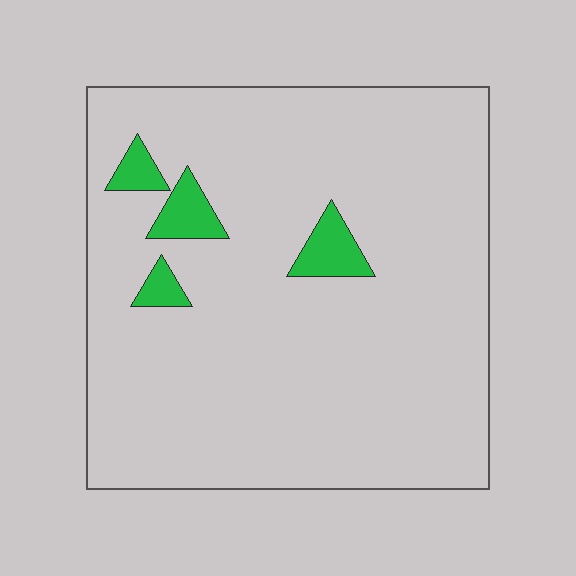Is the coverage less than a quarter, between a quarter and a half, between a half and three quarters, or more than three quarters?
Less than a quarter.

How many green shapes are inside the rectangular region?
4.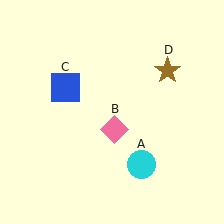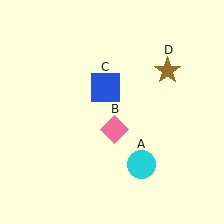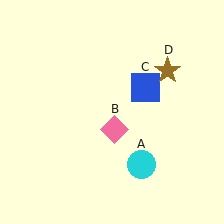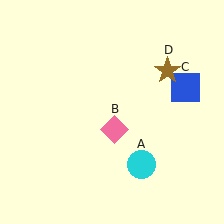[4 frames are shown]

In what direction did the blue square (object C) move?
The blue square (object C) moved right.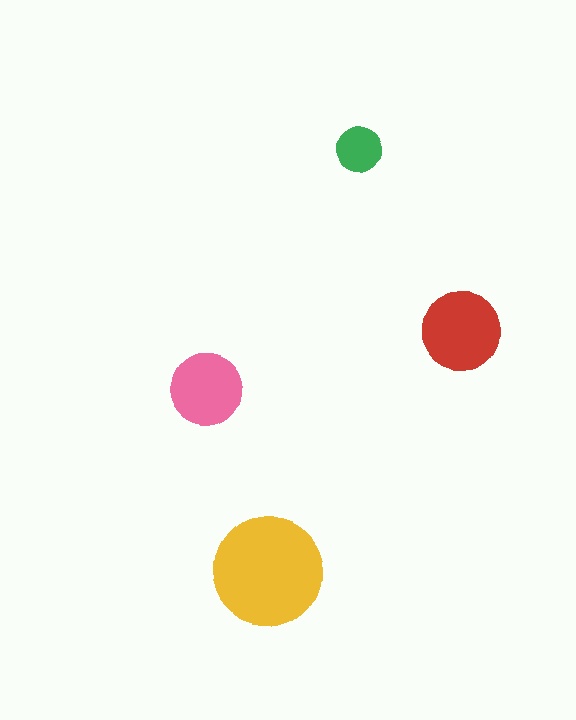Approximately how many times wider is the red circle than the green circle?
About 1.5 times wider.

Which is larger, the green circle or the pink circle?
The pink one.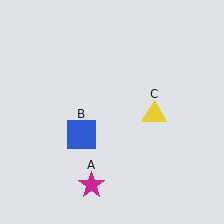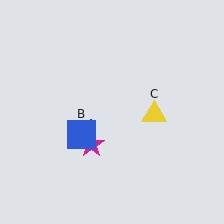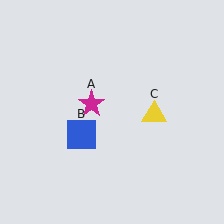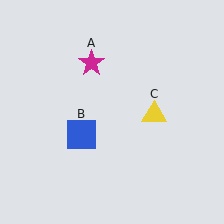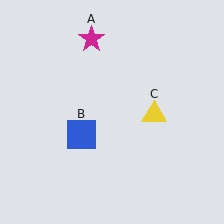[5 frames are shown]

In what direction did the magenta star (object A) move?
The magenta star (object A) moved up.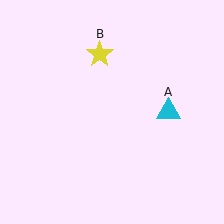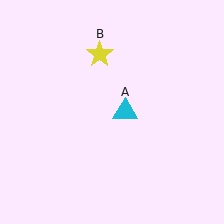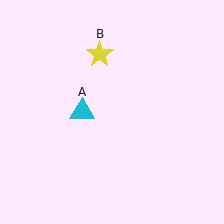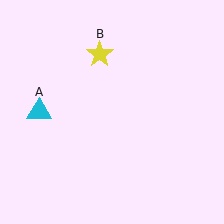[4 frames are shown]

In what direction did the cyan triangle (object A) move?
The cyan triangle (object A) moved left.